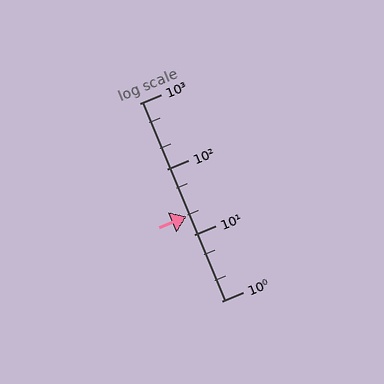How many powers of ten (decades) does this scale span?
The scale spans 3 decades, from 1 to 1000.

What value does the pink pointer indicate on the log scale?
The pointer indicates approximately 19.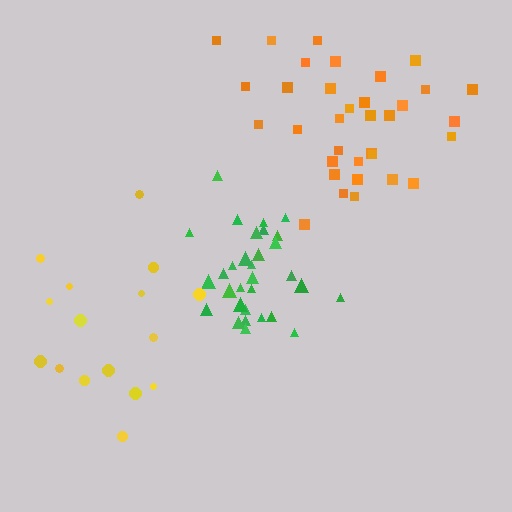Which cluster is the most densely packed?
Green.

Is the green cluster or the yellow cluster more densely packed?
Green.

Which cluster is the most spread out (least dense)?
Yellow.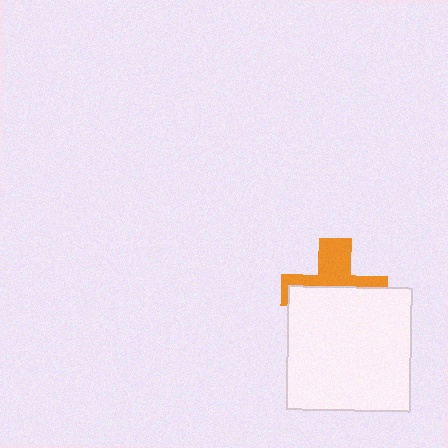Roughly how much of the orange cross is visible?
A small part of it is visible (roughly 42%).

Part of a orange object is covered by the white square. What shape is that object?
It is a cross.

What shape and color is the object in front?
The object in front is a white square.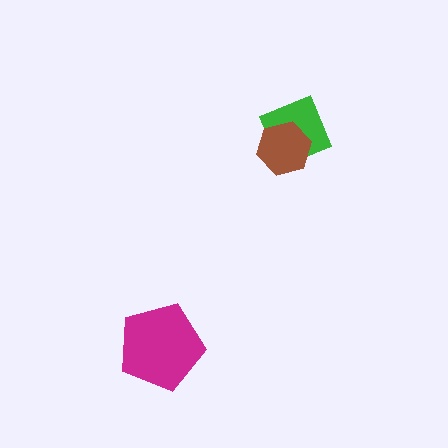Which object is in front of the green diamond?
The brown hexagon is in front of the green diamond.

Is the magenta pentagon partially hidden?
No, no other shape covers it.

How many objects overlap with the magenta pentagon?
0 objects overlap with the magenta pentagon.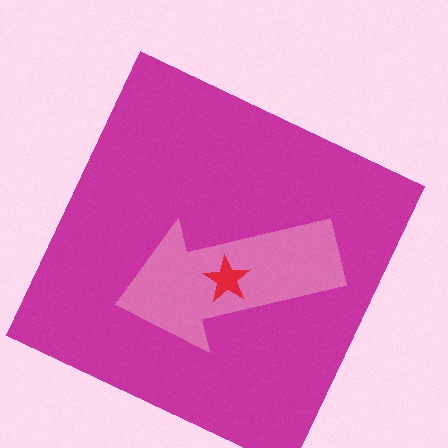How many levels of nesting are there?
3.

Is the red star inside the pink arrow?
Yes.